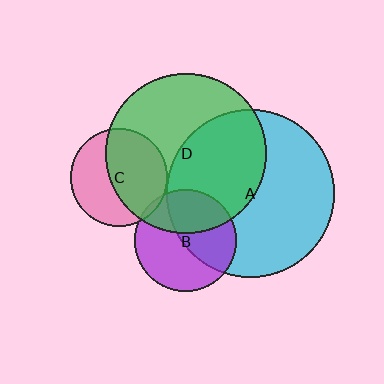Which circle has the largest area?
Circle A (cyan).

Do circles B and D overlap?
Yes.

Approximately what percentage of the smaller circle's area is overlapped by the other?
Approximately 35%.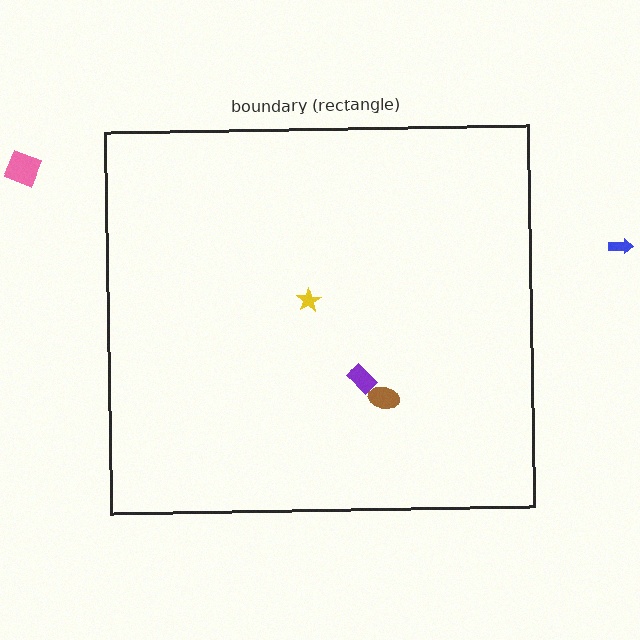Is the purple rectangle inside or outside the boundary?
Inside.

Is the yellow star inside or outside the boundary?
Inside.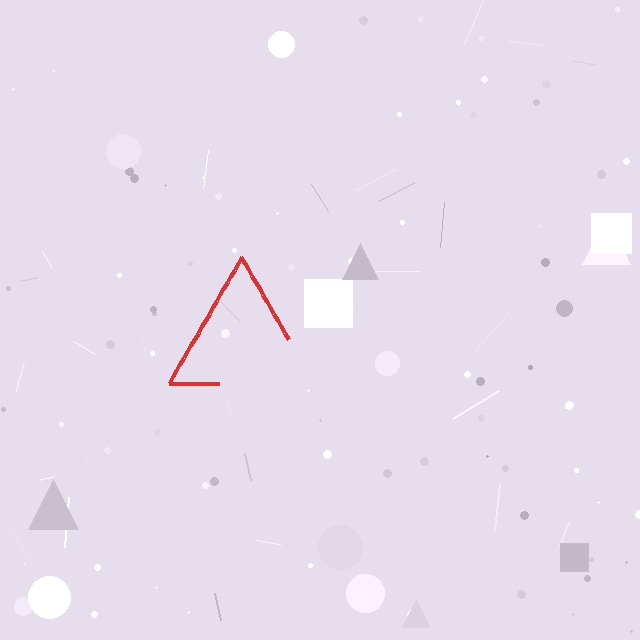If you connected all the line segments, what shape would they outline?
They would outline a triangle.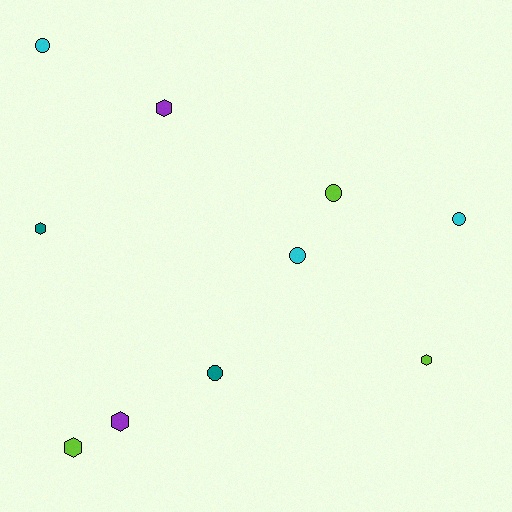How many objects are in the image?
There are 10 objects.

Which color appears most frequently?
Lime, with 3 objects.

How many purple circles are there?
There are no purple circles.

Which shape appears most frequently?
Circle, with 5 objects.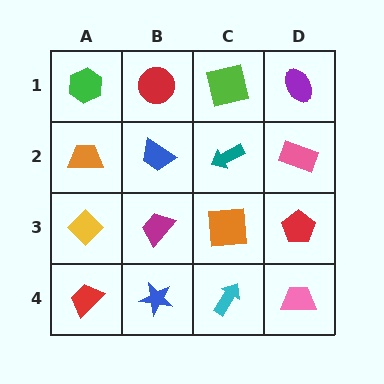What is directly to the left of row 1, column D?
A lime square.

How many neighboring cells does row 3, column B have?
4.